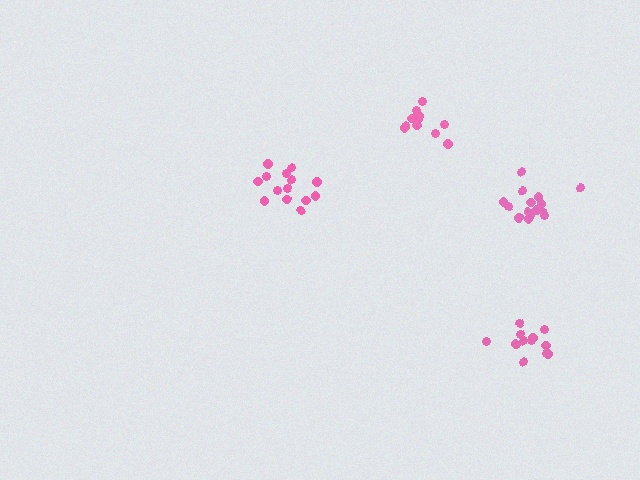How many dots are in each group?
Group 1: 14 dots, Group 2: 16 dots, Group 3: 13 dots, Group 4: 12 dots (55 total).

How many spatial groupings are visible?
There are 4 spatial groupings.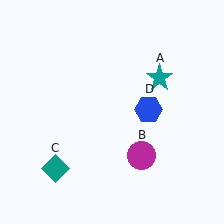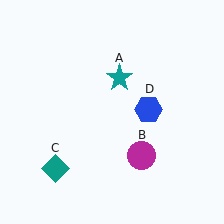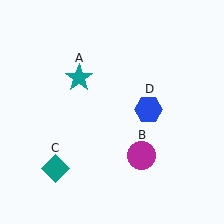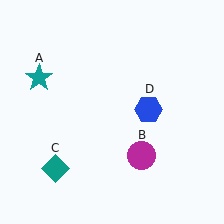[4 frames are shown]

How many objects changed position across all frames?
1 object changed position: teal star (object A).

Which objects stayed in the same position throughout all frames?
Magenta circle (object B) and teal diamond (object C) and blue hexagon (object D) remained stationary.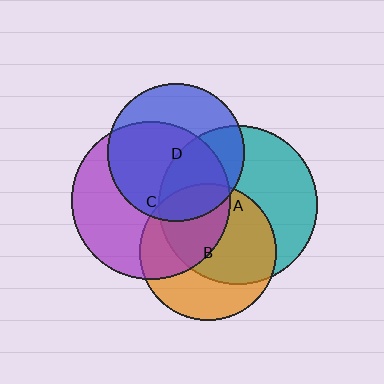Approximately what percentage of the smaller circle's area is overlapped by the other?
Approximately 40%.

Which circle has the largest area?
Circle A (teal).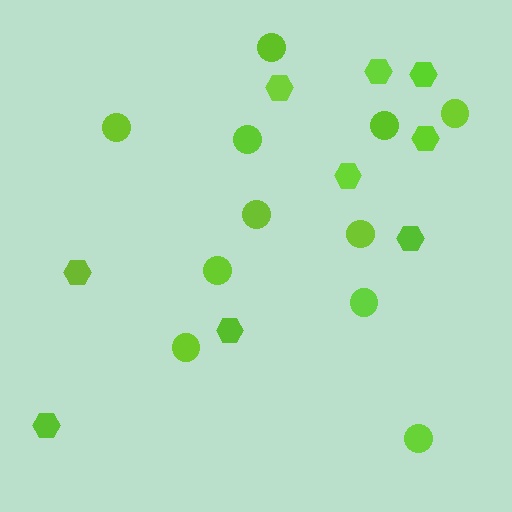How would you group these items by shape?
There are 2 groups: one group of circles (11) and one group of hexagons (9).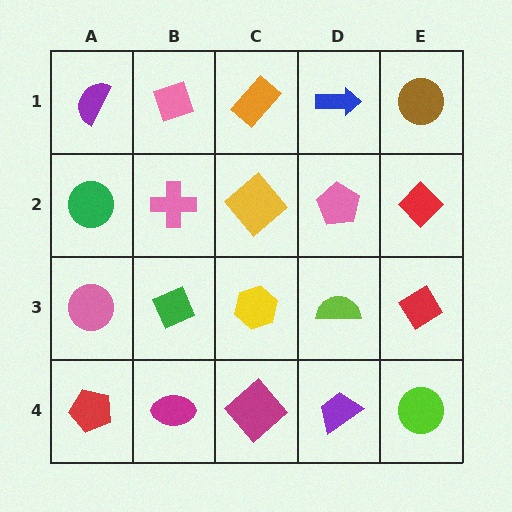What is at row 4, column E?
A lime circle.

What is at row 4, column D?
A purple trapezoid.